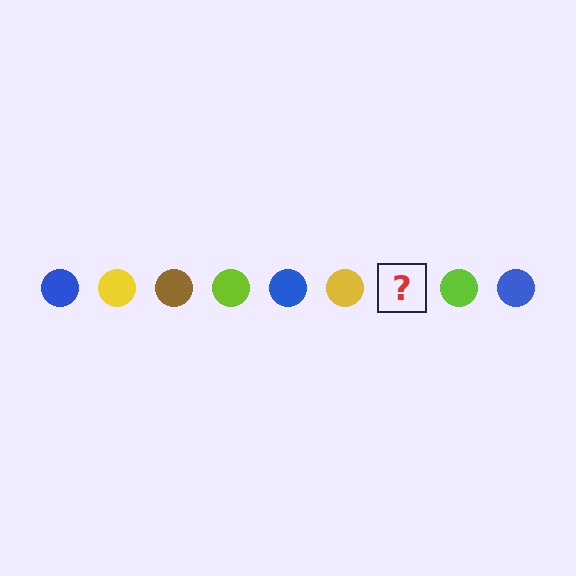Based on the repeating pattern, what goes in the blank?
The blank should be a brown circle.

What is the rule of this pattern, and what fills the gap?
The rule is that the pattern cycles through blue, yellow, brown, lime circles. The gap should be filled with a brown circle.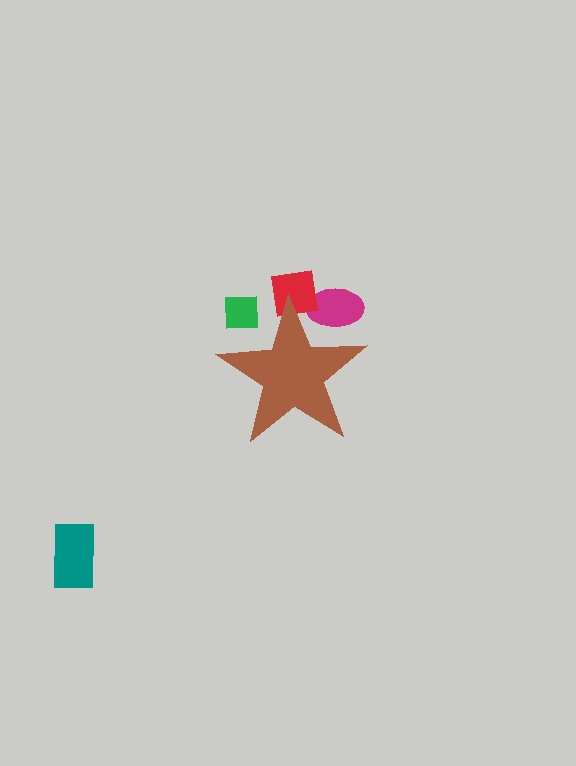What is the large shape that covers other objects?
A brown star.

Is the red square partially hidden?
Yes, the red square is partially hidden behind the brown star.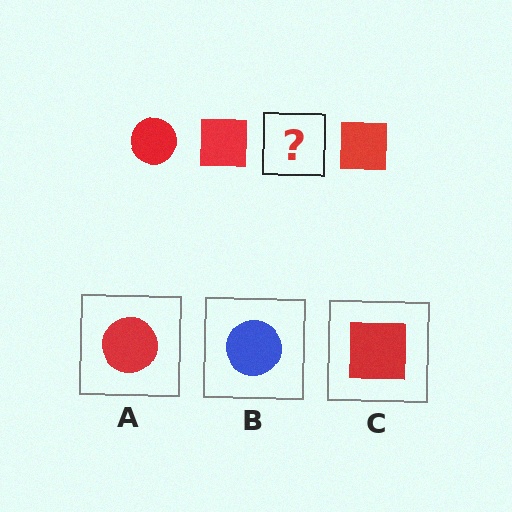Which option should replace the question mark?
Option A.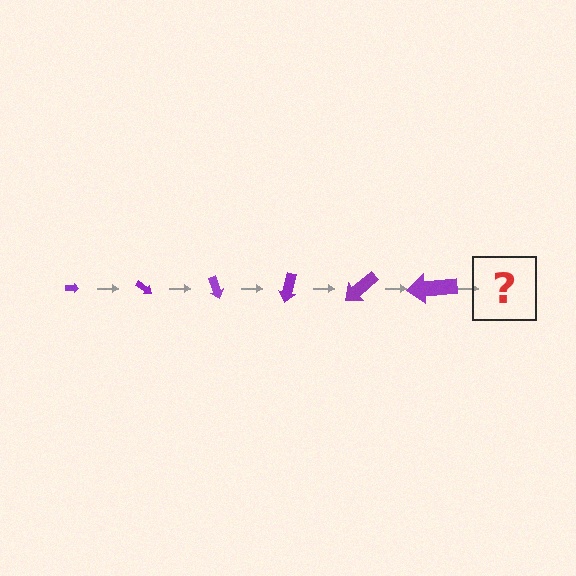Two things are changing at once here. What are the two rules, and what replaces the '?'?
The two rules are that the arrow grows larger each step and it rotates 35 degrees each step. The '?' should be an arrow, larger than the previous one and rotated 210 degrees from the start.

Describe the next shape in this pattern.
It should be an arrow, larger than the previous one and rotated 210 degrees from the start.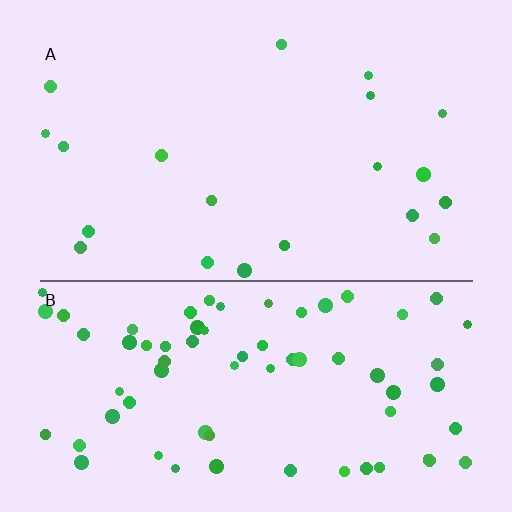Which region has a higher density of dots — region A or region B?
B (the bottom).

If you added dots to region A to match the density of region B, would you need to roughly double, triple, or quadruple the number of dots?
Approximately quadruple.